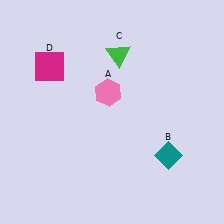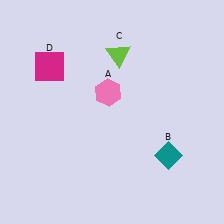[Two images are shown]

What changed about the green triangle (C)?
In Image 1, C is green. In Image 2, it changed to lime.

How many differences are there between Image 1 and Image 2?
There is 1 difference between the two images.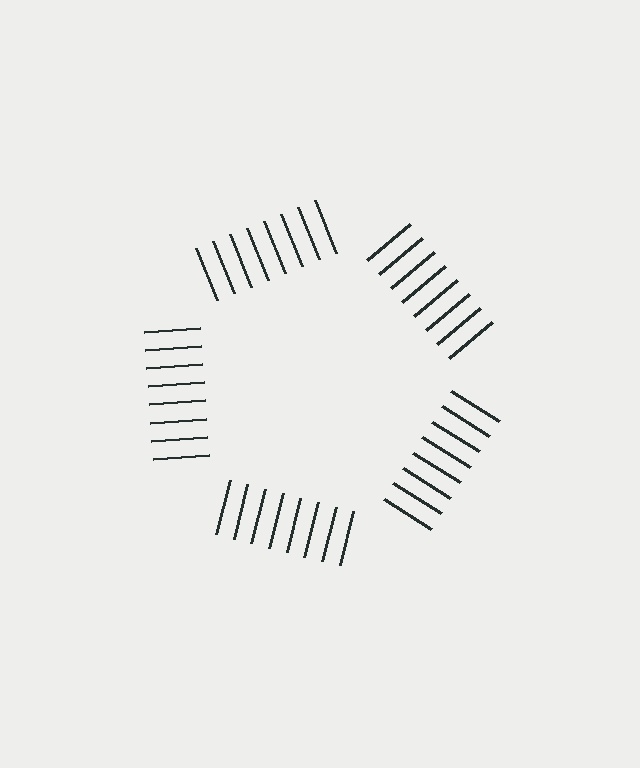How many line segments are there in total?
40 — 8 along each of the 5 edges.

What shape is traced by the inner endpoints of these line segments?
An illusory pentagon — the line segments terminate on its edges but no continuous stroke is drawn.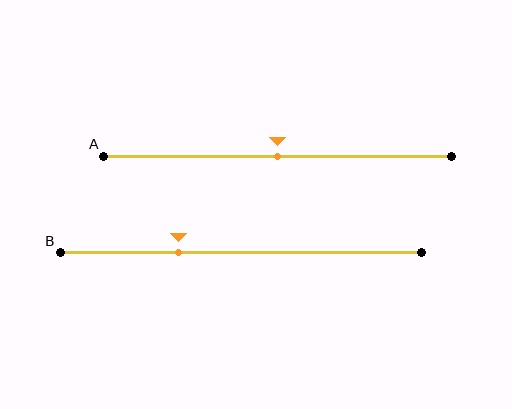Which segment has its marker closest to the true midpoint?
Segment A has its marker closest to the true midpoint.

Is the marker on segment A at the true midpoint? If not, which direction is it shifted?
Yes, the marker on segment A is at the true midpoint.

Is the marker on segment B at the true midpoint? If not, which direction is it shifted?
No, the marker on segment B is shifted to the left by about 17% of the segment length.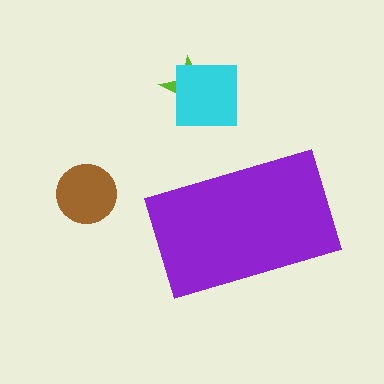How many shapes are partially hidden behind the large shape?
0 shapes are partially hidden.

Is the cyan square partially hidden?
No, the cyan square is fully visible.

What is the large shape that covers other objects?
A purple rectangle.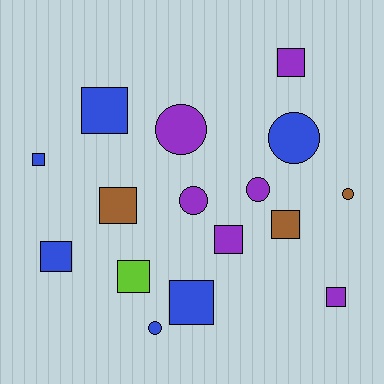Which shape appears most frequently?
Square, with 10 objects.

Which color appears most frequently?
Purple, with 6 objects.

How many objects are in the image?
There are 16 objects.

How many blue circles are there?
There are 2 blue circles.